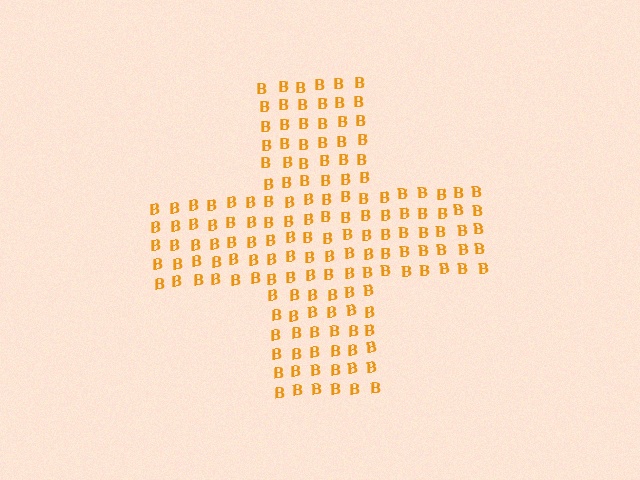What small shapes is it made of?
It is made of small letter B's.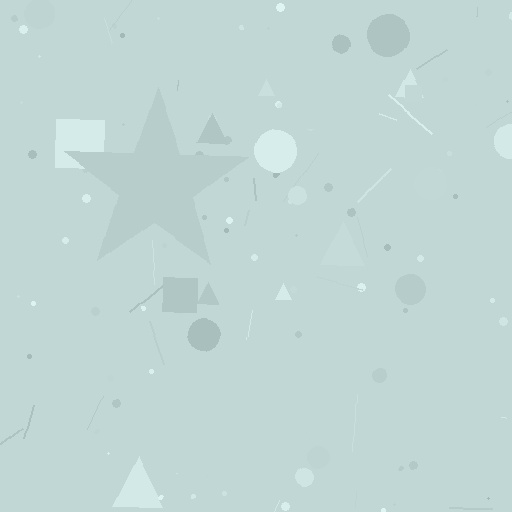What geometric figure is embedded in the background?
A star is embedded in the background.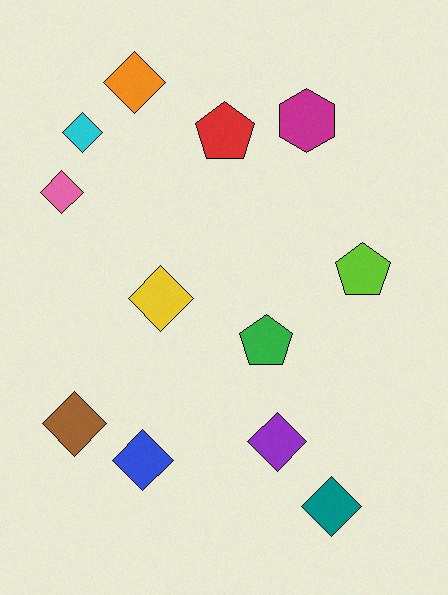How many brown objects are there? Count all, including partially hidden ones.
There is 1 brown object.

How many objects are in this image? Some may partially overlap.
There are 12 objects.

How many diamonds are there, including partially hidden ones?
There are 8 diamonds.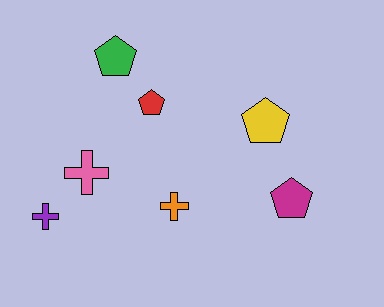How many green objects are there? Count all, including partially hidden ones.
There is 1 green object.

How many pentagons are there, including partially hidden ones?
There are 4 pentagons.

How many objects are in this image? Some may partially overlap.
There are 7 objects.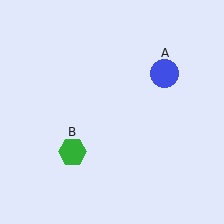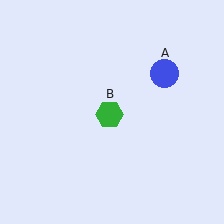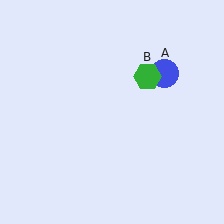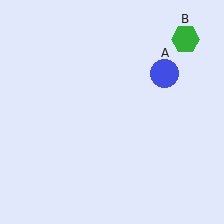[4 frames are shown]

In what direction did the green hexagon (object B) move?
The green hexagon (object B) moved up and to the right.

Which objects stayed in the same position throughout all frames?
Blue circle (object A) remained stationary.